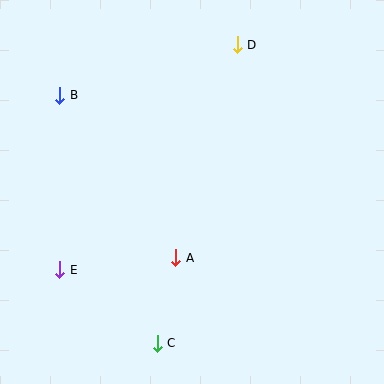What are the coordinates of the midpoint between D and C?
The midpoint between D and C is at (197, 194).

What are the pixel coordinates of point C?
Point C is at (157, 343).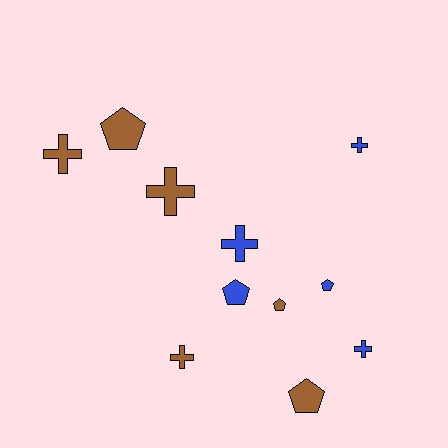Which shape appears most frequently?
Cross, with 6 objects.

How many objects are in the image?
There are 11 objects.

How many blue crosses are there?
There are 3 blue crosses.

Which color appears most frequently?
Brown, with 6 objects.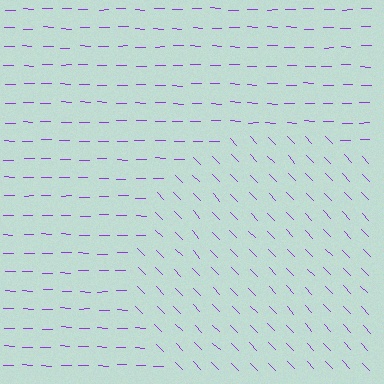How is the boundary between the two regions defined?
The boundary is defined purely by a change in line orientation (approximately 45 degrees difference). All lines are the same color and thickness.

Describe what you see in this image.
The image is filled with small purple line segments. A circle region in the image has lines oriented differently from the surrounding lines, creating a visible texture boundary.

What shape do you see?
I see a circle.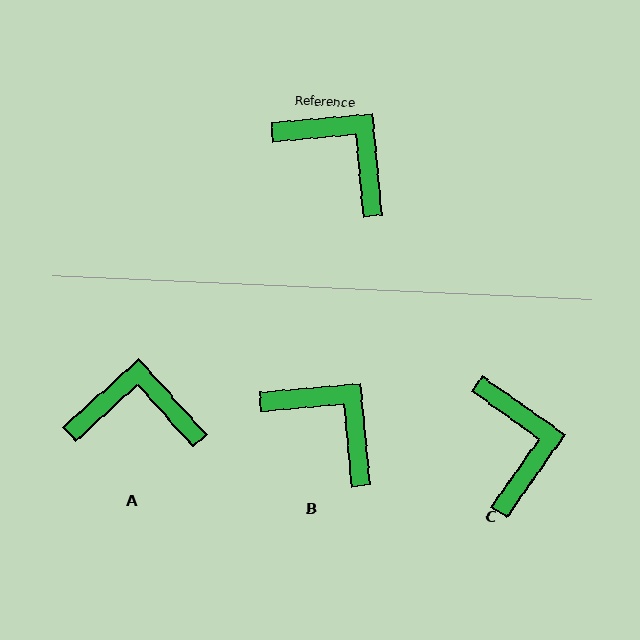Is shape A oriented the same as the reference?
No, it is off by about 37 degrees.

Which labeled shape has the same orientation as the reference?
B.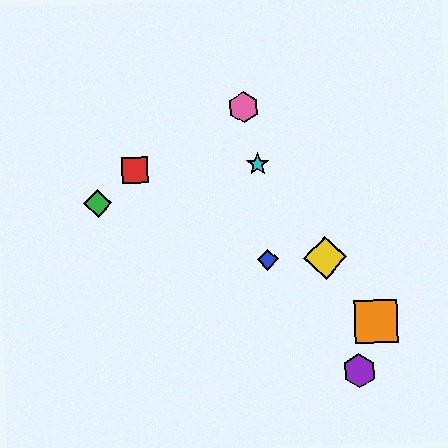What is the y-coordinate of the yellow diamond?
The yellow diamond is at y≈258.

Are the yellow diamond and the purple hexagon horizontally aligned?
No, the yellow diamond is at y≈258 and the purple hexagon is at y≈371.